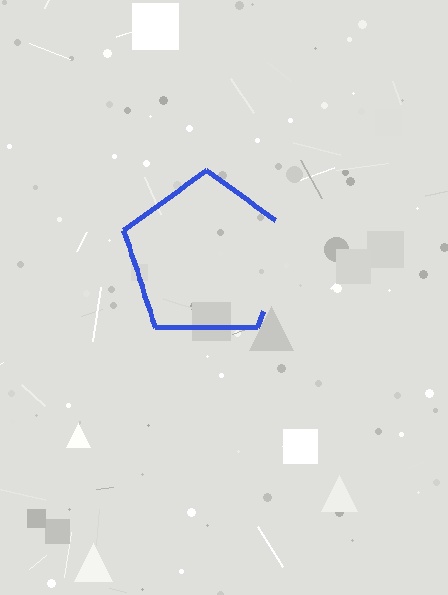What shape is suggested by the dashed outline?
The dashed outline suggests a pentagon.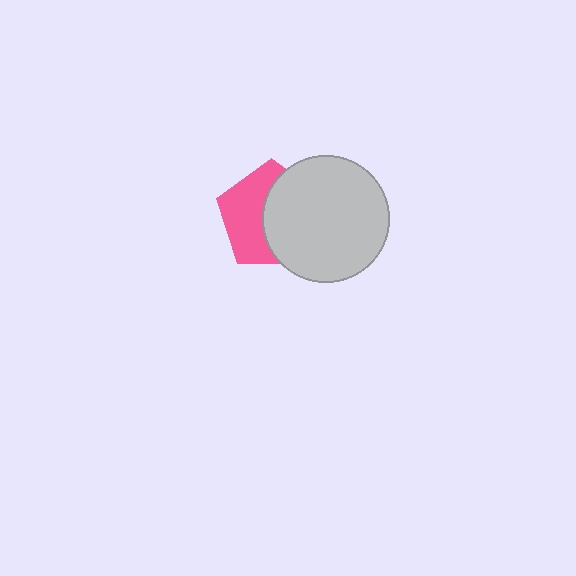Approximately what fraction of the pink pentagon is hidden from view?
Roughly 53% of the pink pentagon is hidden behind the light gray circle.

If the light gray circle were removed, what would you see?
You would see the complete pink pentagon.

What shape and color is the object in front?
The object in front is a light gray circle.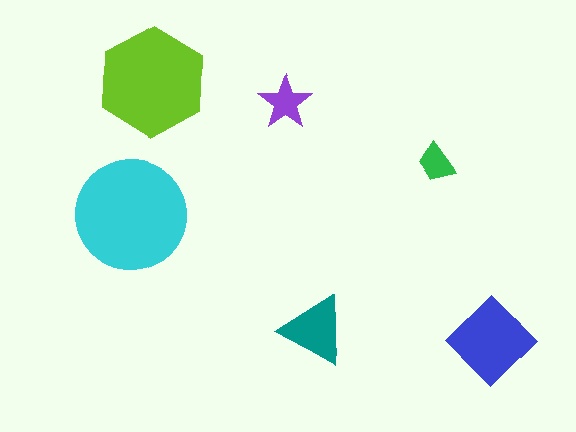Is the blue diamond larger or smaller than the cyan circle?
Smaller.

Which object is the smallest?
The green trapezoid.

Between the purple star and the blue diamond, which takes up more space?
The blue diamond.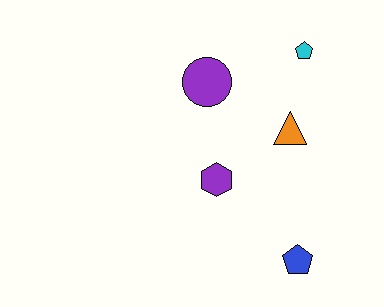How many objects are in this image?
There are 5 objects.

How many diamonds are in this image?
There are no diamonds.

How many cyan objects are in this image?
There is 1 cyan object.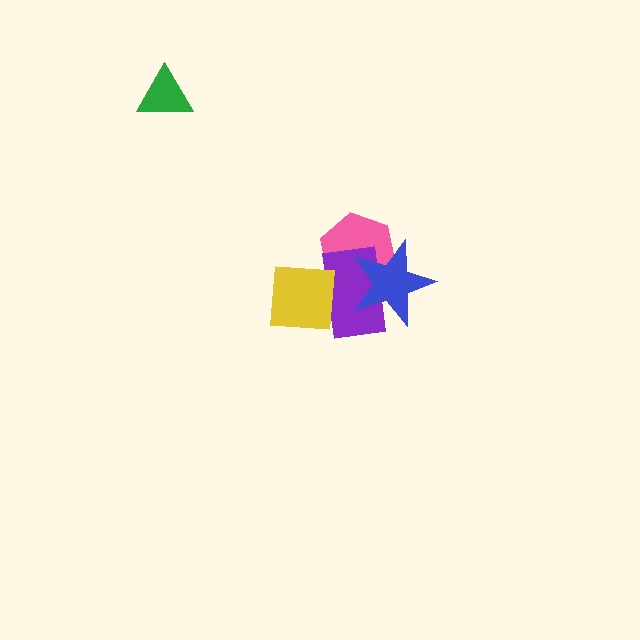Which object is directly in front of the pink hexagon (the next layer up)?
The purple rectangle is directly in front of the pink hexagon.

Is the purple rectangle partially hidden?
Yes, it is partially covered by another shape.